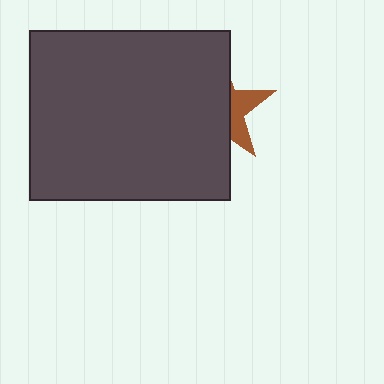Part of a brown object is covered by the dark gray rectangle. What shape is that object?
It is a star.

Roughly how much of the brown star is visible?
A small part of it is visible (roughly 32%).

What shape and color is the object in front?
The object in front is a dark gray rectangle.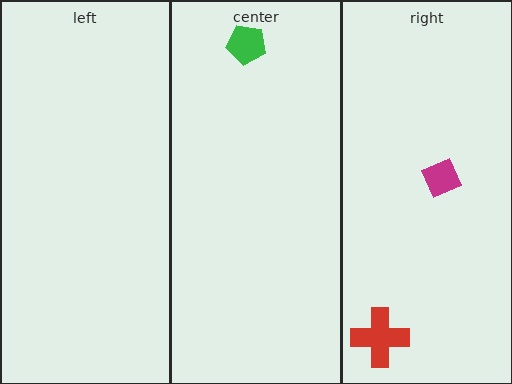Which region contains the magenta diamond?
The right region.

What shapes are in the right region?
The red cross, the magenta diamond.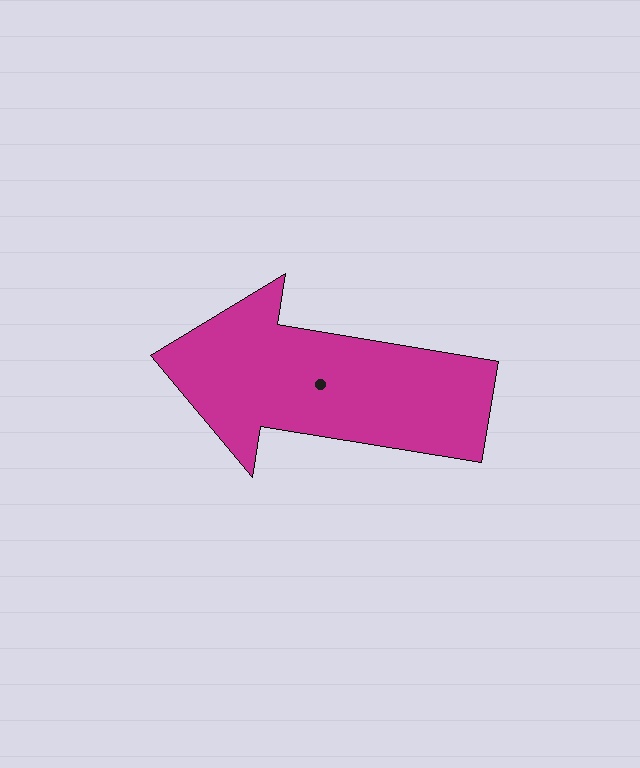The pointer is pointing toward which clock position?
Roughly 9 o'clock.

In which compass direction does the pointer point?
West.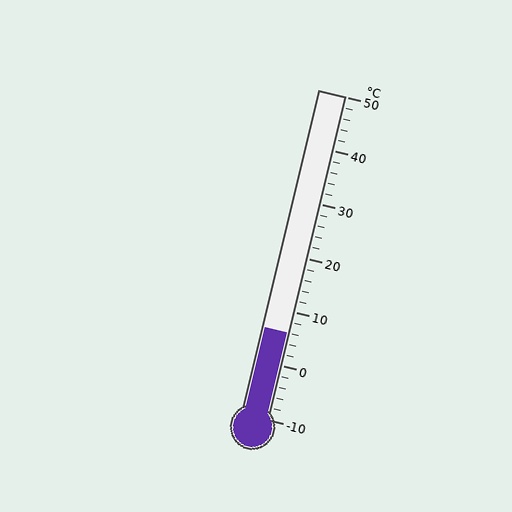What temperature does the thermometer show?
The thermometer shows approximately 6°C.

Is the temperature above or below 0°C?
The temperature is above 0°C.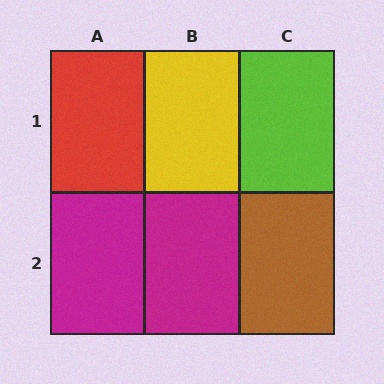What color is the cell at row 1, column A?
Red.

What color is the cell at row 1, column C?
Lime.